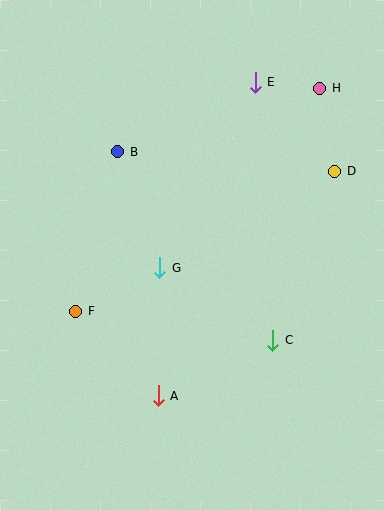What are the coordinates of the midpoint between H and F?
The midpoint between H and F is at (198, 200).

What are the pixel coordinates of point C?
Point C is at (273, 340).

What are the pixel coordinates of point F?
Point F is at (76, 311).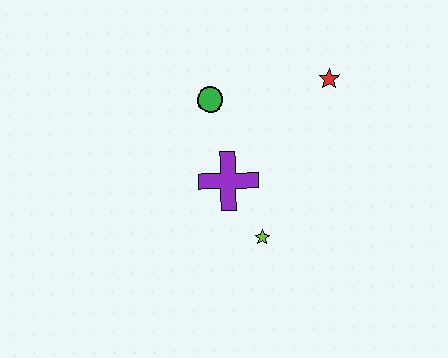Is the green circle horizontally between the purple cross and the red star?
No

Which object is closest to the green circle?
The purple cross is closest to the green circle.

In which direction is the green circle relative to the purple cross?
The green circle is above the purple cross.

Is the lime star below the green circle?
Yes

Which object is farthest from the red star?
The lime star is farthest from the red star.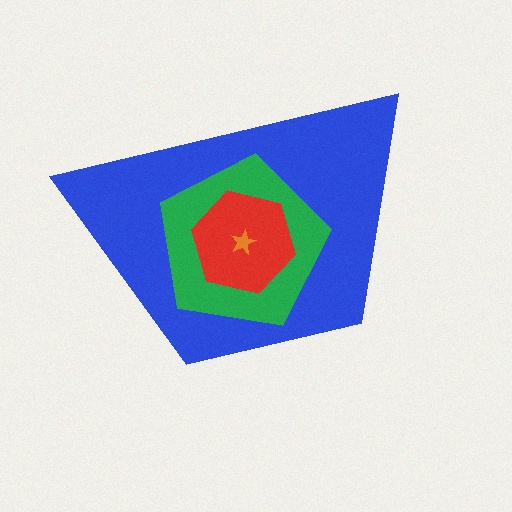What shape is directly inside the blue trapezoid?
The green pentagon.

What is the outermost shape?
The blue trapezoid.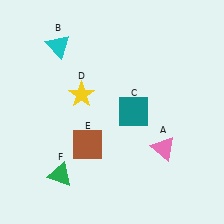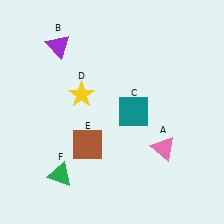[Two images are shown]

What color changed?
The triangle (B) changed from cyan in Image 1 to purple in Image 2.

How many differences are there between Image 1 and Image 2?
There is 1 difference between the two images.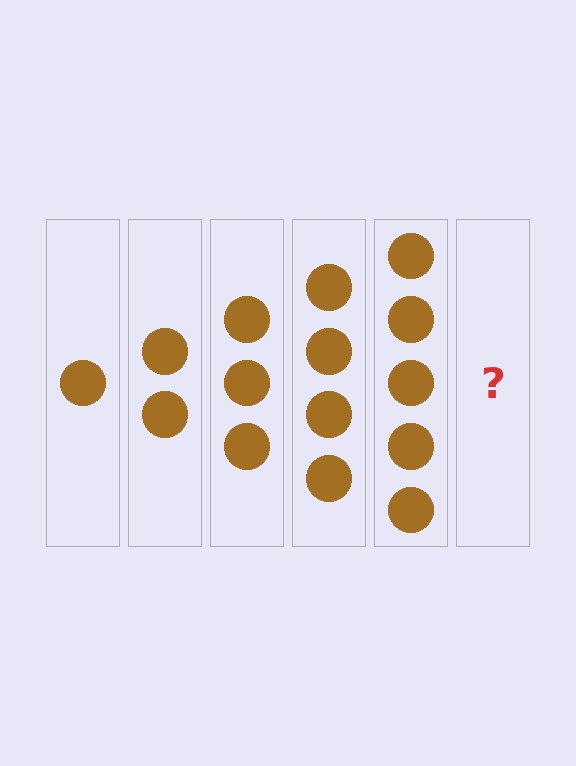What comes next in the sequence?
The next element should be 6 circles.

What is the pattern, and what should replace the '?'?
The pattern is that each step adds one more circle. The '?' should be 6 circles.